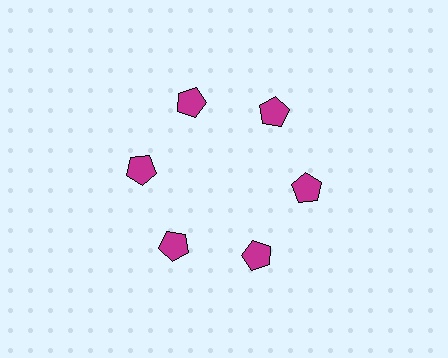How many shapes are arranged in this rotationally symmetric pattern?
There are 6 shapes, arranged in 6 groups of 1.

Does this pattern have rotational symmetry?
Yes, this pattern has 6-fold rotational symmetry. It looks the same after rotating 60 degrees around the center.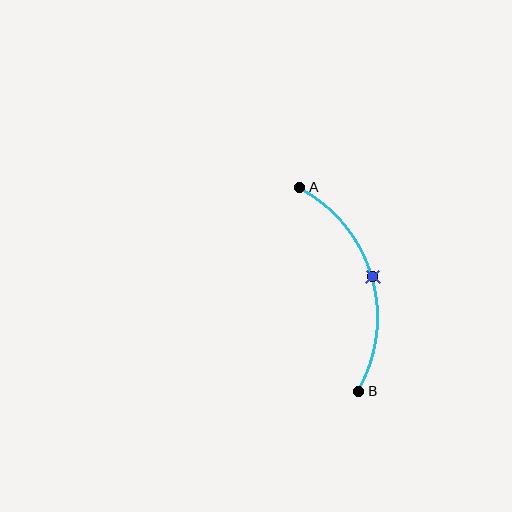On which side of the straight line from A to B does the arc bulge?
The arc bulges to the right of the straight line connecting A and B.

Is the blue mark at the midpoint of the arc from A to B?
Yes. The blue mark lies on the arc at equal arc-length from both A and B — it is the arc midpoint.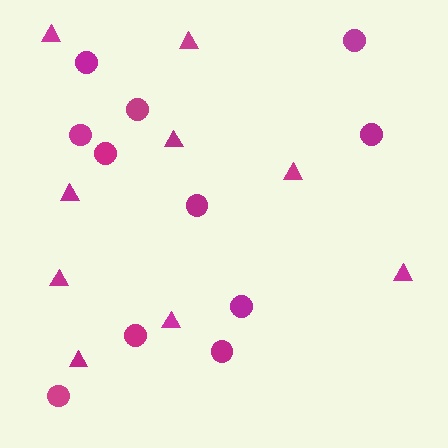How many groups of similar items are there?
There are 2 groups: one group of triangles (9) and one group of circles (11).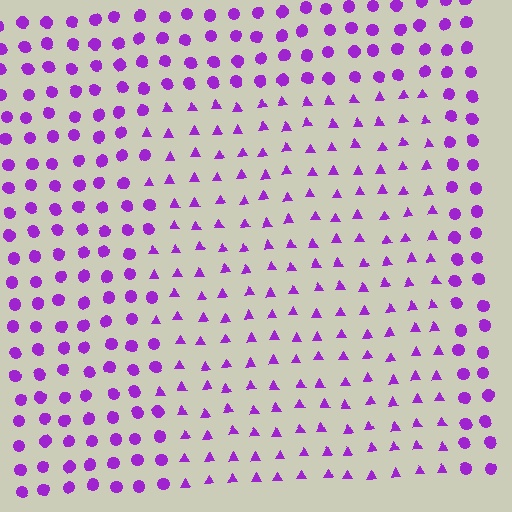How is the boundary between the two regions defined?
The boundary is defined by a change in element shape: triangles inside vs. circles outside. All elements share the same color and spacing.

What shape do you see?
I see a rectangle.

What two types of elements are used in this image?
The image uses triangles inside the rectangle region and circles outside it.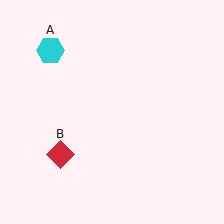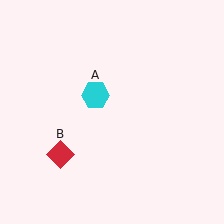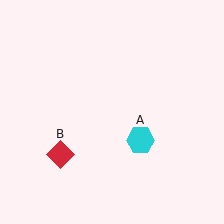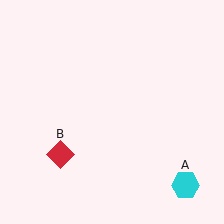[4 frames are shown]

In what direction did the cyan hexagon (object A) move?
The cyan hexagon (object A) moved down and to the right.